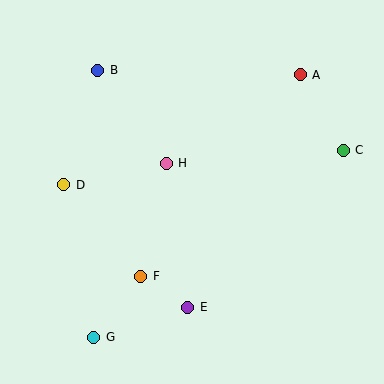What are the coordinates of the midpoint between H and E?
The midpoint between H and E is at (177, 235).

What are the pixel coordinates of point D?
Point D is at (64, 185).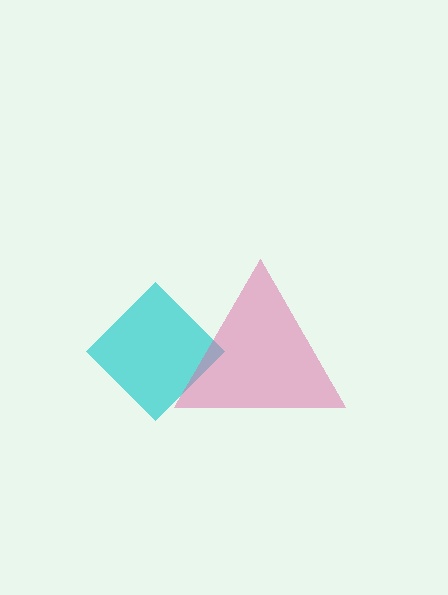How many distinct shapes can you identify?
There are 2 distinct shapes: a cyan diamond, a pink triangle.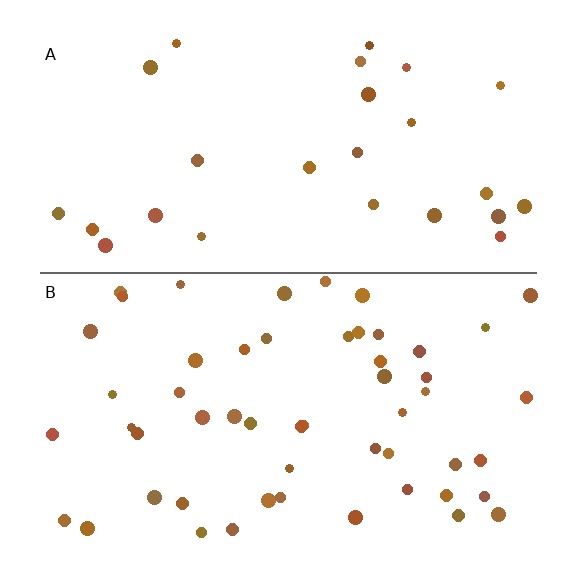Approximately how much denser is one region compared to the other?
Approximately 2.0× — region B over region A.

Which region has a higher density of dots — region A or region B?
B (the bottom).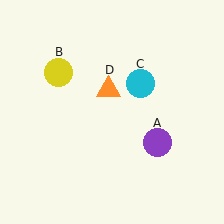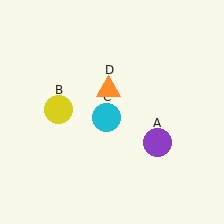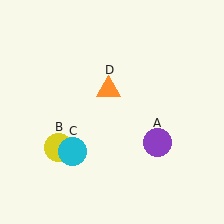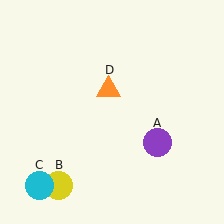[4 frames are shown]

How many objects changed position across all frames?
2 objects changed position: yellow circle (object B), cyan circle (object C).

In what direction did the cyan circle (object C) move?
The cyan circle (object C) moved down and to the left.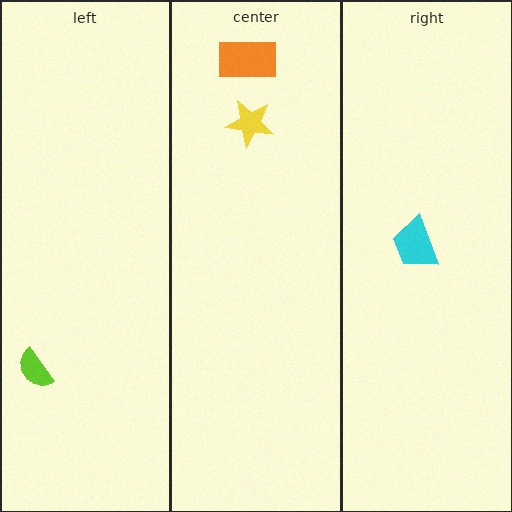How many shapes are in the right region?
1.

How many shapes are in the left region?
1.